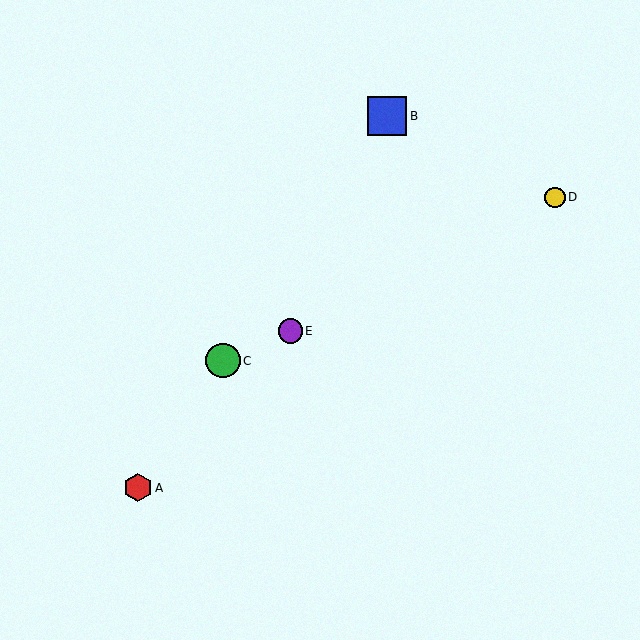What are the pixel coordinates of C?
Object C is at (223, 361).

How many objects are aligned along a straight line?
3 objects (A, B, C) are aligned along a straight line.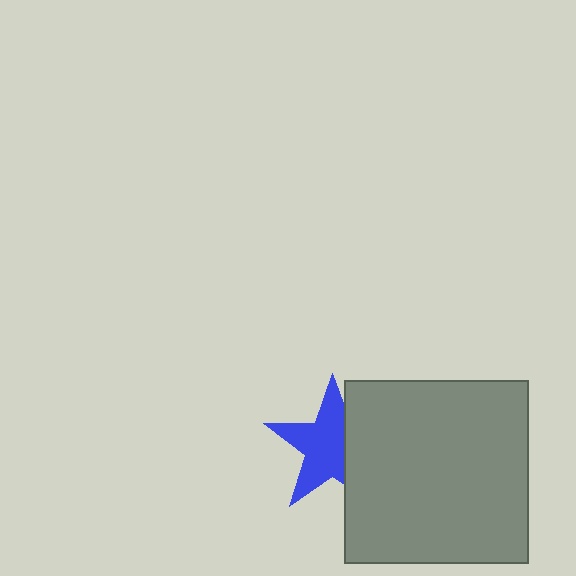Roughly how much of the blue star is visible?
Most of it is visible (roughly 65%).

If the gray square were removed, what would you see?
You would see the complete blue star.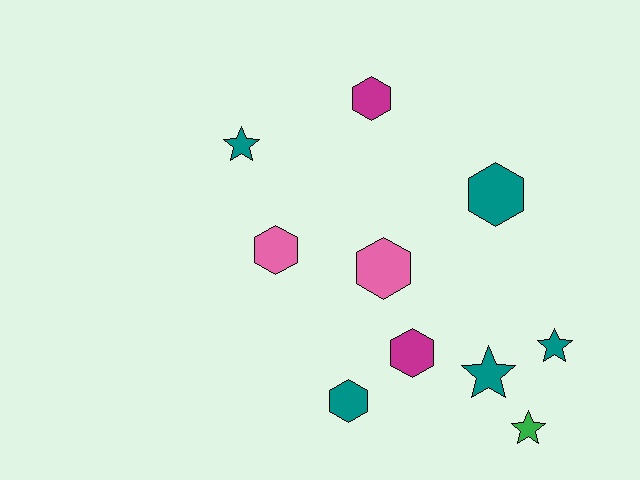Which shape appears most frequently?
Hexagon, with 6 objects.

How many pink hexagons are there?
There are 2 pink hexagons.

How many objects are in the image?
There are 10 objects.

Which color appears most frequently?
Teal, with 5 objects.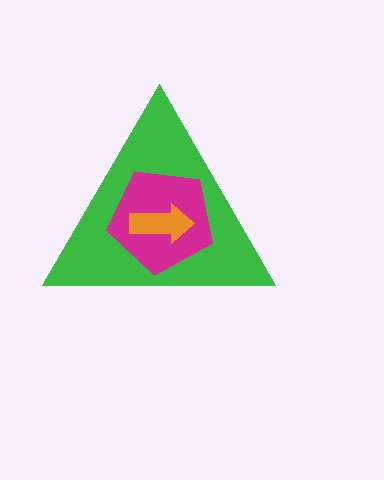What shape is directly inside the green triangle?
The magenta pentagon.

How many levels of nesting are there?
3.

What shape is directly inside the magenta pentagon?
The orange arrow.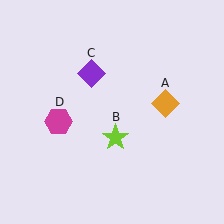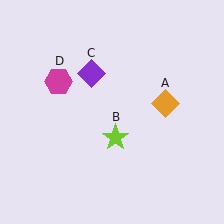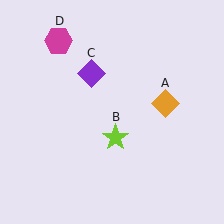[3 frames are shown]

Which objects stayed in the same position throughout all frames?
Orange diamond (object A) and lime star (object B) and purple diamond (object C) remained stationary.